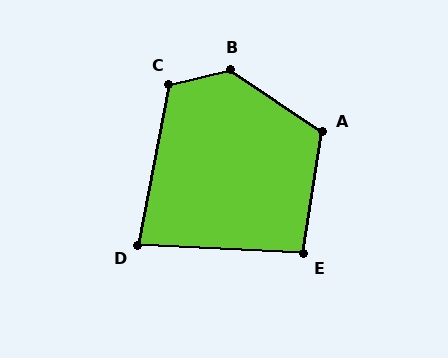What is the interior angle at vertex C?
Approximately 114 degrees (obtuse).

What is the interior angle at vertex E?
Approximately 96 degrees (obtuse).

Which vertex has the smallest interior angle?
D, at approximately 82 degrees.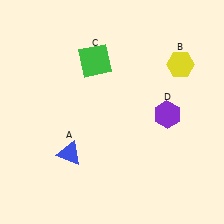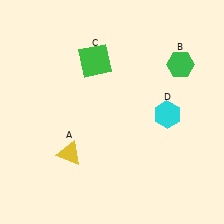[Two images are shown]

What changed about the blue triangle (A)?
In Image 1, A is blue. In Image 2, it changed to yellow.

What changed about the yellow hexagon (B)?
In Image 1, B is yellow. In Image 2, it changed to green.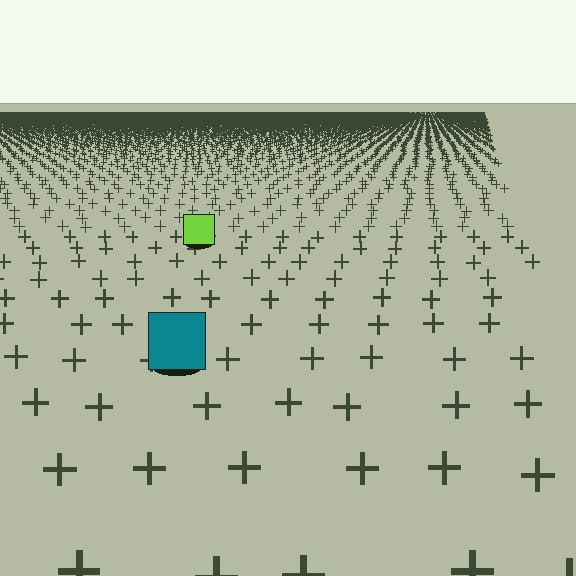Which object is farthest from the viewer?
The lime square is farthest from the viewer. It appears smaller and the ground texture around it is denser.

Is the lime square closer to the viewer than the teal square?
No. The teal square is closer — you can tell from the texture gradient: the ground texture is coarser near it.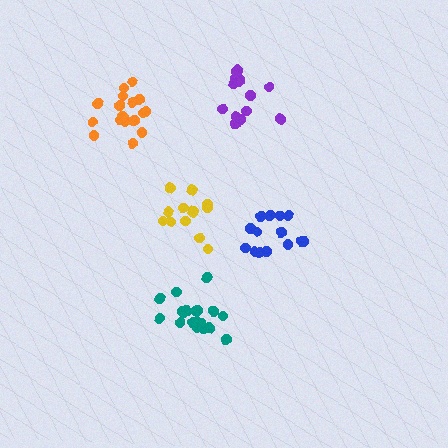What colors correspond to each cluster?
The clusters are colored: orange, purple, yellow, blue, teal.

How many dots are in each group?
Group 1: 18 dots, Group 2: 14 dots, Group 3: 13 dots, Group 4: 14 dots, Group 5: 19 dots (78 total).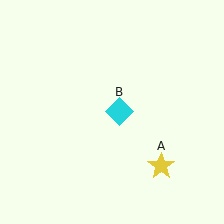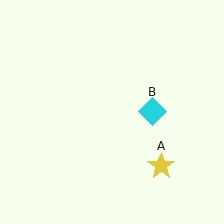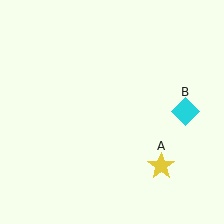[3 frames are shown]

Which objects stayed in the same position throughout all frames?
Yellow star (object A) remained stationary.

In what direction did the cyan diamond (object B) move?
The cyan diamond (object B) moved right.